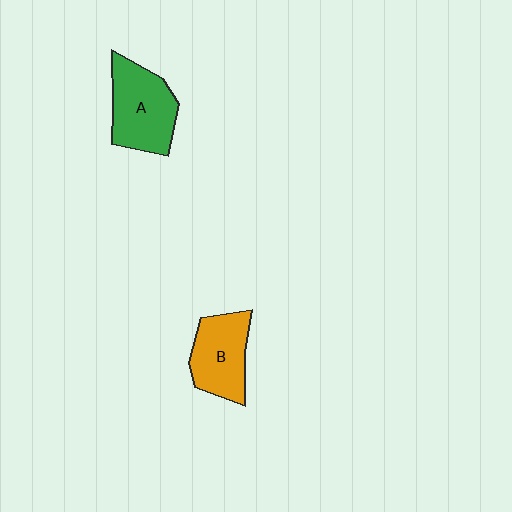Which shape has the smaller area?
Shape B (orange).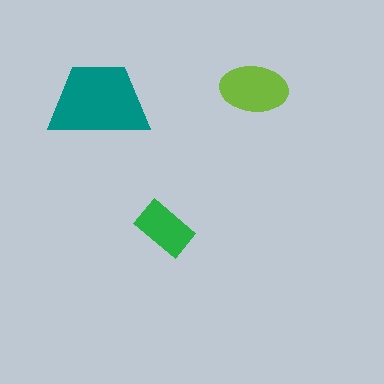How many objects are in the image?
There are 3 objects in the image.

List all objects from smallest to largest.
The green rectangle, the lime ellipse, the teal trapezoid.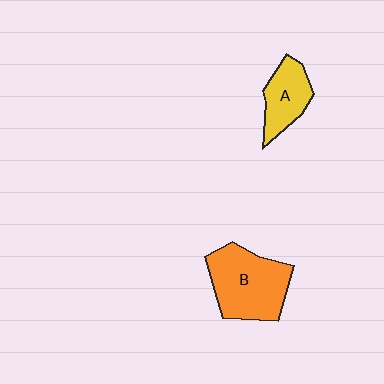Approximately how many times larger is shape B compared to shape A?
Approximately 1.8 times.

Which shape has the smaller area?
Shape A (yellow).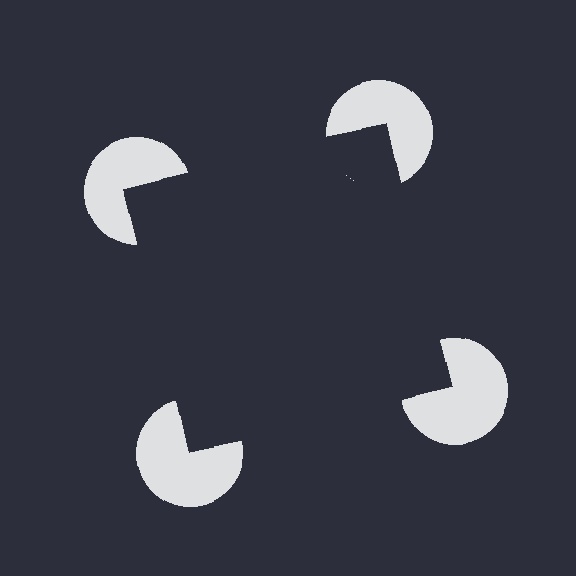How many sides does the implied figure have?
4 sides.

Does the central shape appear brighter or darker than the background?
It typically appears slightly darker than the background, even though no actual brightness change is drawn.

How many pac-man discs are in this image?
There are 4 — one at each vertex of the illusory square.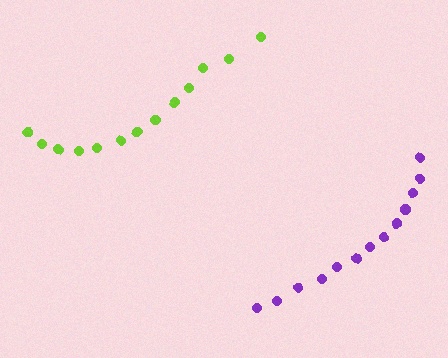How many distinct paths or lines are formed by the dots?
There are 2 distinct paths.